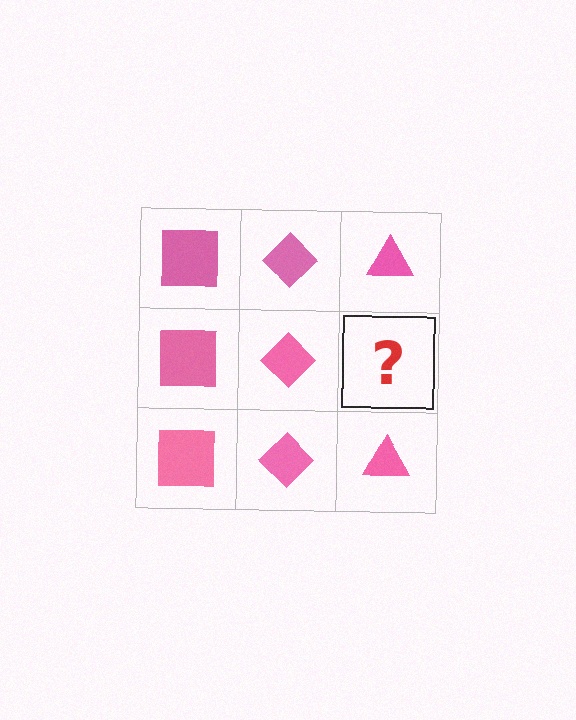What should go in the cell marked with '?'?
The missing cell should contain a pink triangle.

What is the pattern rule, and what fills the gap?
The rule is that each column has a consistent shape. The gap should be filled with a pink triangle.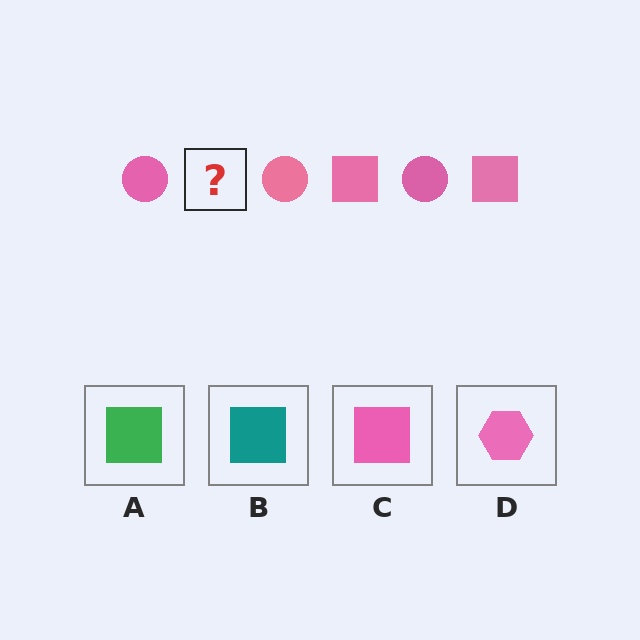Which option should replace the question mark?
Option C.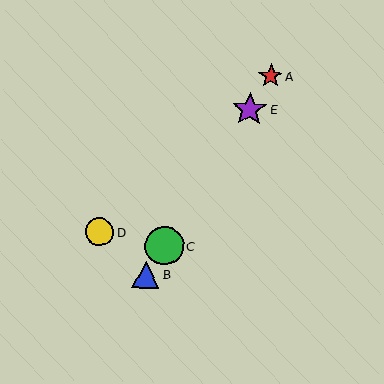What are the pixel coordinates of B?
Object B is at (146, 274).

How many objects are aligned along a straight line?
4 objects (A, B, C, E) are aligned along a straight line.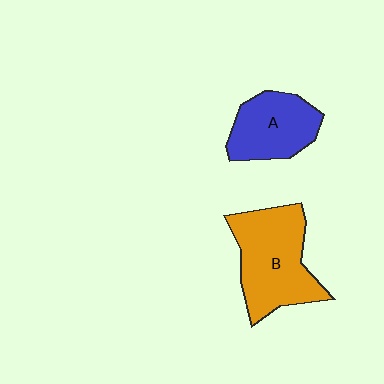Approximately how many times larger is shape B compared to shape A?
Approximately 1.4 times.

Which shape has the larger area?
Shape B (orange).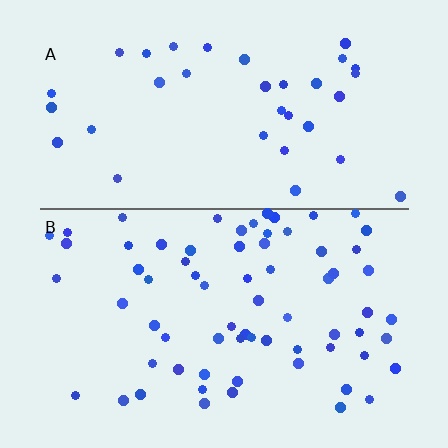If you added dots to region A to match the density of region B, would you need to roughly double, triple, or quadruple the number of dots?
Approximately double.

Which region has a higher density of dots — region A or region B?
B (the bottom).